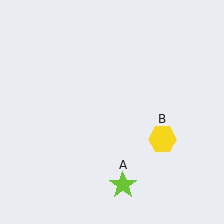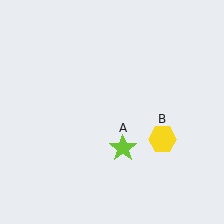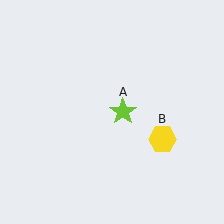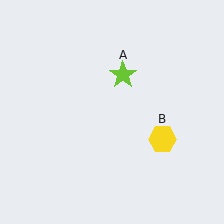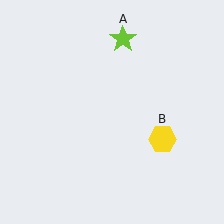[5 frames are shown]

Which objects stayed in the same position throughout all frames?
Yellow hexagon (object B) remained stationary.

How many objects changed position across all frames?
1 object changed position: lime star (object A).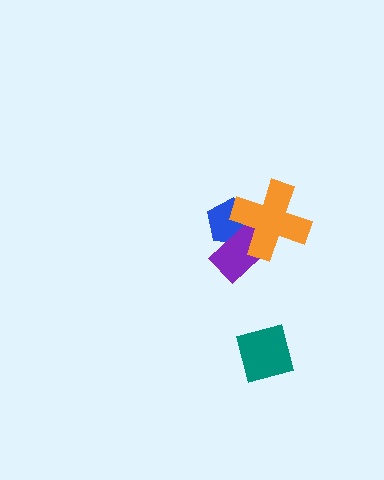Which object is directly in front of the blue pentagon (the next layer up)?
The purple rectangle is directly in front of the blue pentagon.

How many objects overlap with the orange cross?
2 objects overlap with the orange cross.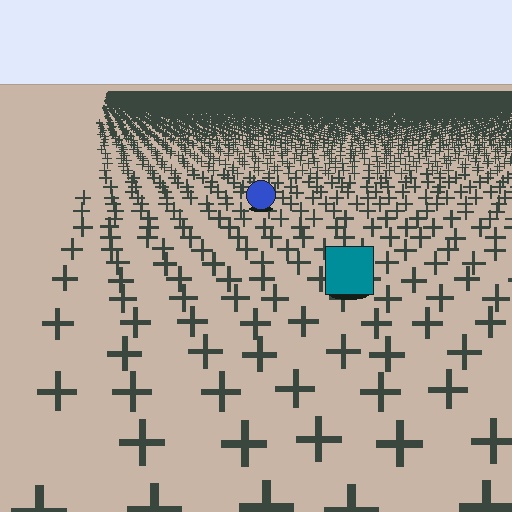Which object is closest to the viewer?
The teal square is closest. The texture marks near it are larger and more spread out.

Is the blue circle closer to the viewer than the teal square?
No. The teal square is closer — you can tell from the texture gradient: the ground texture is coarser near it.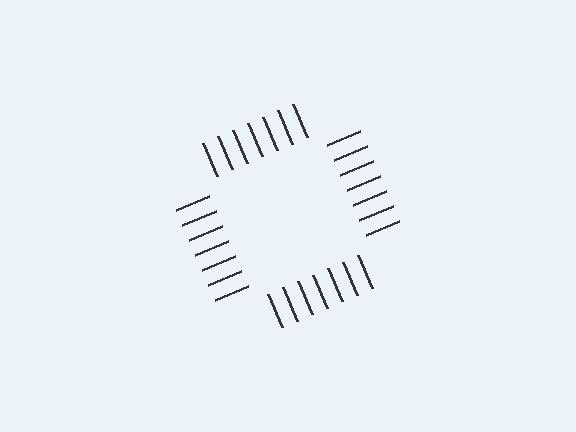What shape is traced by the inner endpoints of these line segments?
An illusory square — the line segments terminate on its edges but no continuous stroke is drawn.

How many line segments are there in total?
28 — 7 along each of the 4 edges.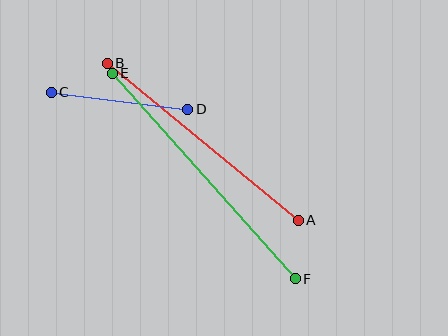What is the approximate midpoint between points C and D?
The midpoint is at approximately (120, 101) pixels.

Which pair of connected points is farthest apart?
Points E and F are farthest apart.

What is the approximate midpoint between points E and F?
The midpoint is at approximately (204, 176) pixels.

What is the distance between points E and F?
The distance is approximately 275 pixels.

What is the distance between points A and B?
The distance is approximately 247 pixels.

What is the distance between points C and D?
The distance is approximately 138 pixels.